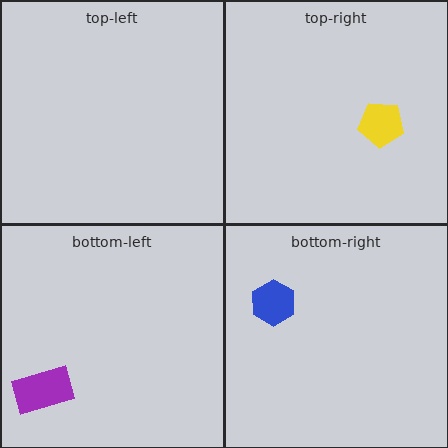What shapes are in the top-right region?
The yellow pentagon.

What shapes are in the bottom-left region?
The purple rectangle.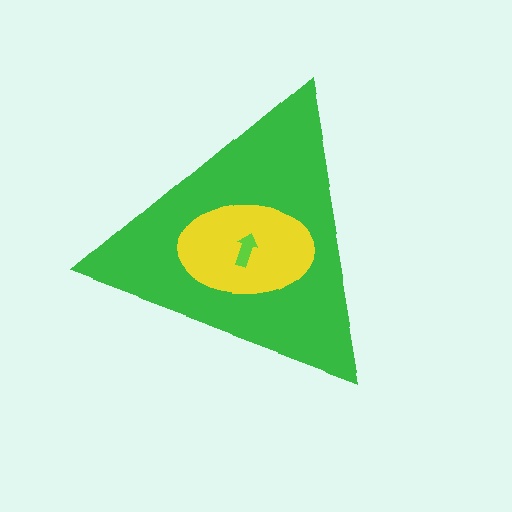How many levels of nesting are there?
3.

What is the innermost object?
The lime arrow.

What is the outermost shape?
The green triangle.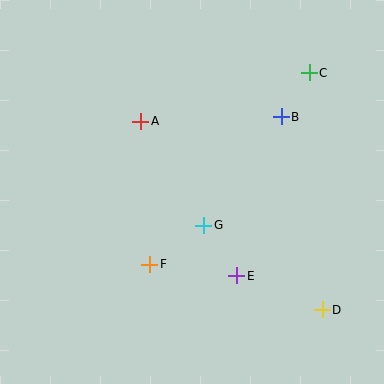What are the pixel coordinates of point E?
Point E is at (237, 276).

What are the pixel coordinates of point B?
Point B is at (281, 117).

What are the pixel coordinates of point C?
Point C is at (309, 73).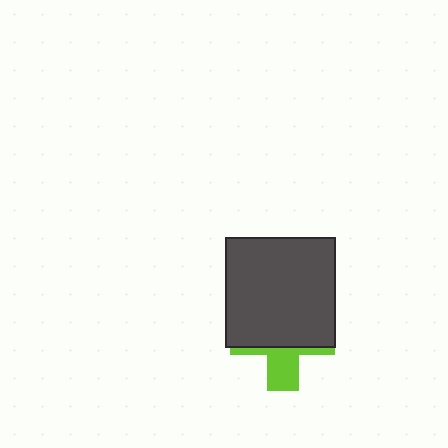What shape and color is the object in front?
The object in front is a dark gray square.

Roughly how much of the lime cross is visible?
A small part of it is visible (roughly 35%).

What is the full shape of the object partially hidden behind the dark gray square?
The partially hidden object is a lime cross.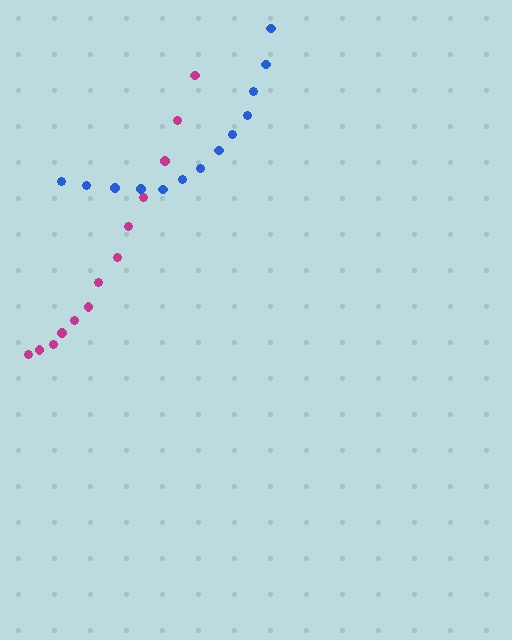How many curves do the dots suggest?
There are 2 distinct paths.